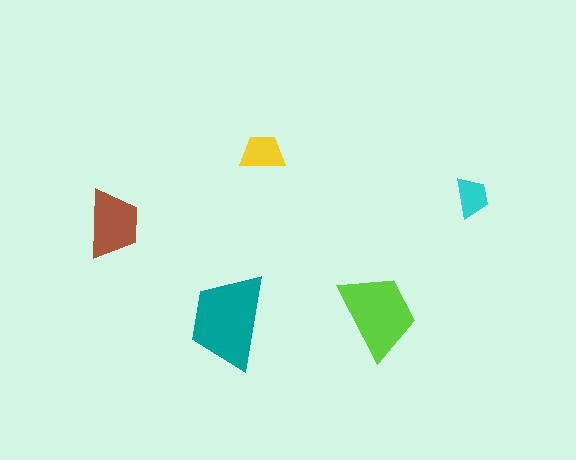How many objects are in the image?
There are 5 objects in the image.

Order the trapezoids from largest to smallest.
the teal one, the lime one, the brown one, the yellow one, the cyan one.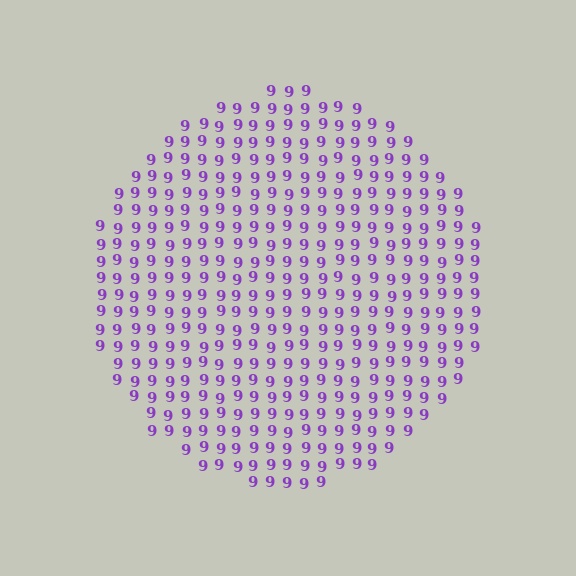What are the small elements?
The small elements are digit 9's.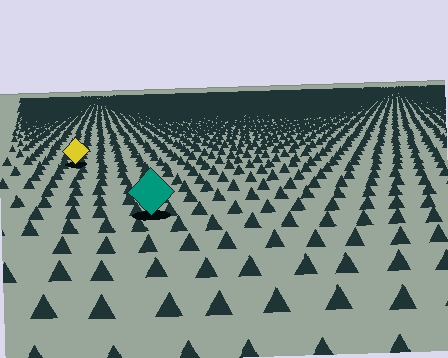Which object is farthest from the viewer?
The yellow diamond is farthest from the viewer. It appears smaller and the ground texture around it is denser.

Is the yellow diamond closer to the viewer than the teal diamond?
No. The teal diamond is closer — you can tell from the texture gradient: the ground texture is coarser near it.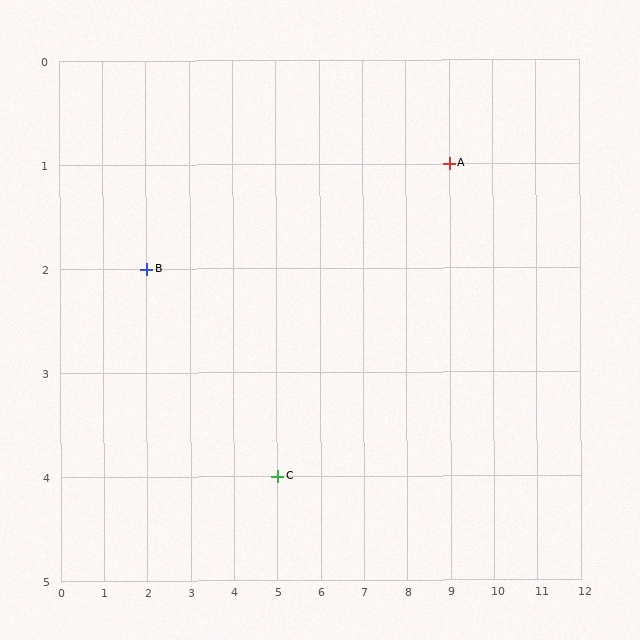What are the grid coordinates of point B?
Point B is at grid coordinates (2, 2).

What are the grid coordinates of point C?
Point C is at grid coordinates (5, 4).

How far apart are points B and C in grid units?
Points B and C are 3 columns and 2 rows apart (about 3.6 grid units diagonally).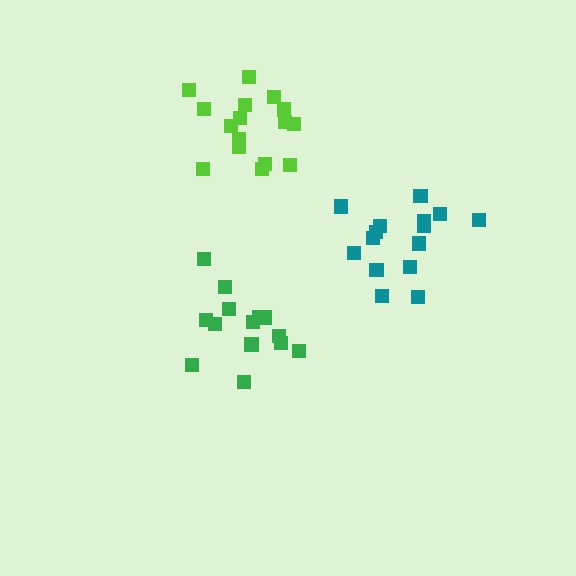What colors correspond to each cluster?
The clusters are colored: lime, teal, green.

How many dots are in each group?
Group 1: 16 dots, Group 2: 15 dots, Group 3: 14 dots (45 total).